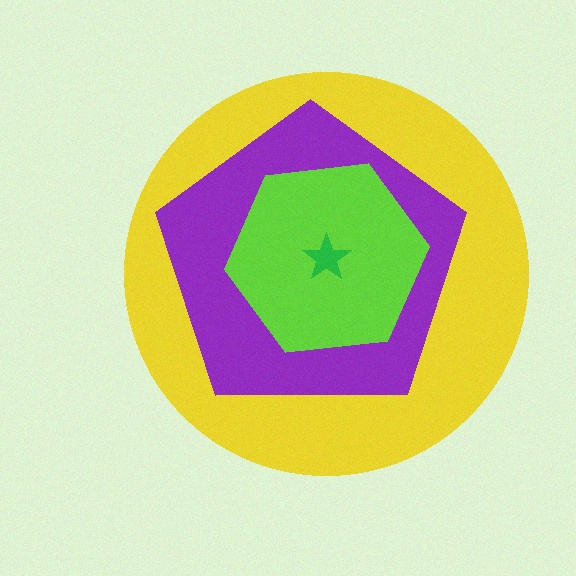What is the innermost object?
The green star.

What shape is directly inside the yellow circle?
The purple pentagon.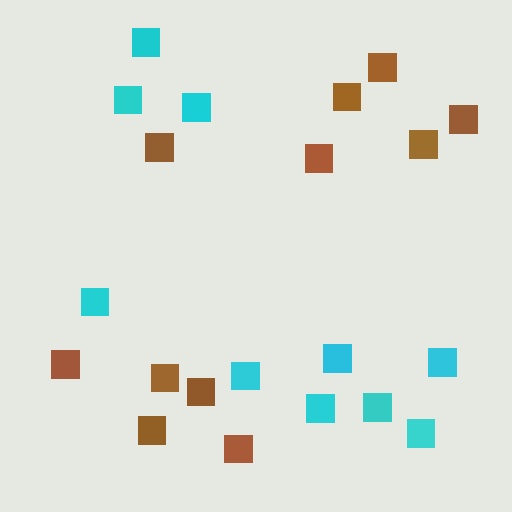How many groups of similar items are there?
There are 2 groups: one group of cyan squares (10) and one group of brown squares (11).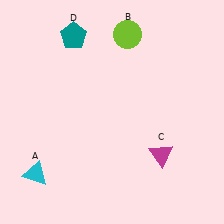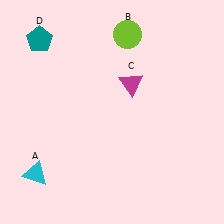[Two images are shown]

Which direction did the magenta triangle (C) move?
The magenta triangle (C) moved up.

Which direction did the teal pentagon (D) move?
The teal pentagon (D) moved left.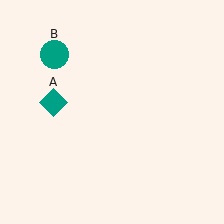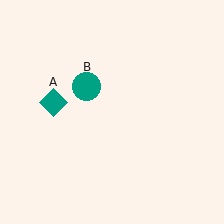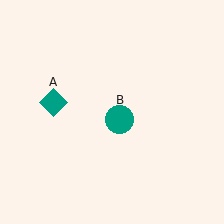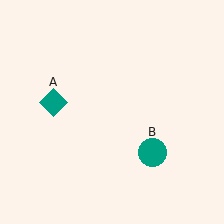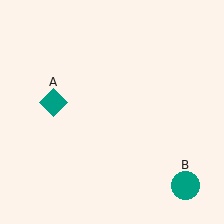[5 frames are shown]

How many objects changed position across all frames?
1 object changed position: teal circle (object B).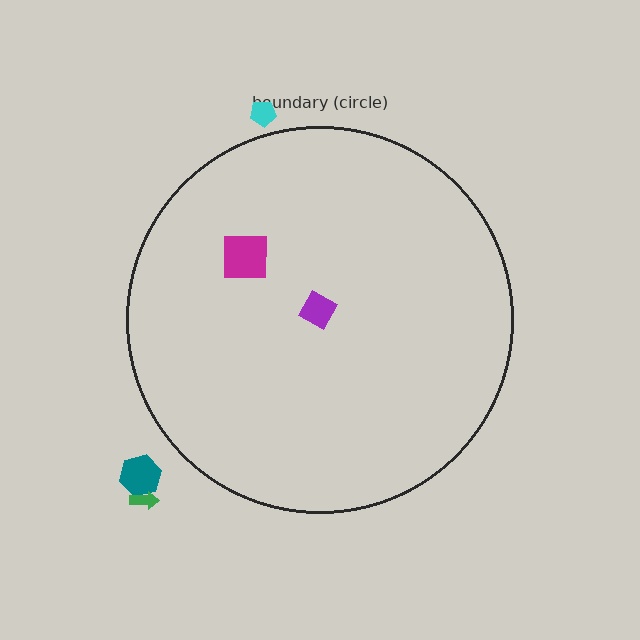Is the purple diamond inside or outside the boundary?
Inside.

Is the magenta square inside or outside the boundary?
Inside.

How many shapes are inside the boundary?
2 inside, 3 outside.